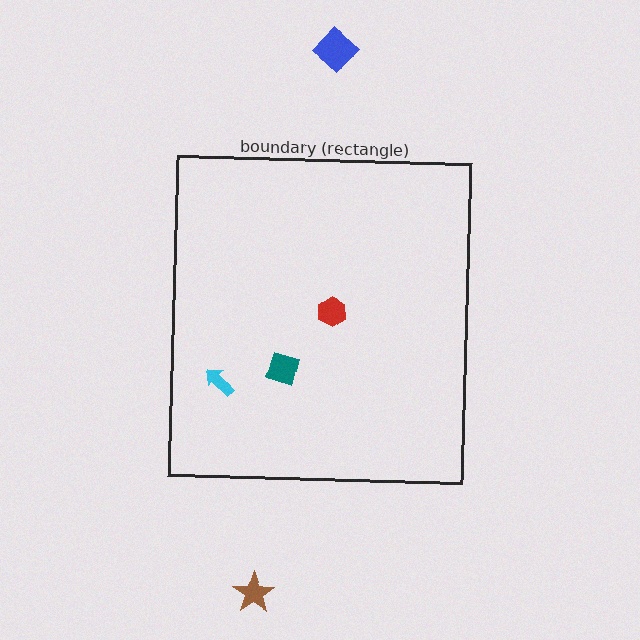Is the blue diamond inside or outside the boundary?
Outside.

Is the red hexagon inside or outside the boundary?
Inside.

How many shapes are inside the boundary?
3 inside, 2 outside.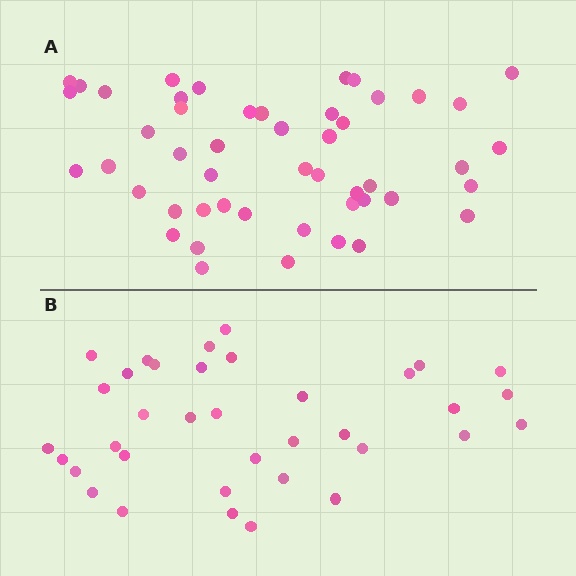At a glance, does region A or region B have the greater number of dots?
Region A (the top region) has more dots.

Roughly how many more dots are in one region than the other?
Region A has approximately 15 more dots than region B.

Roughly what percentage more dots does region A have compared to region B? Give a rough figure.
About 35% more.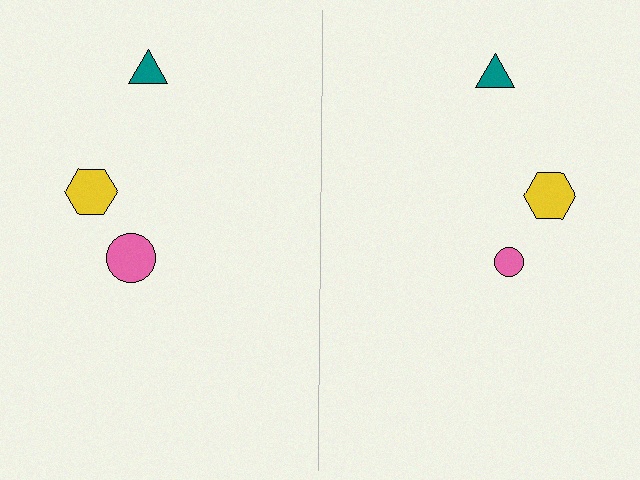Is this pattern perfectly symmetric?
No, the pattern is not perfectly symmetric. The pink circle on the right side has a different size than its mirror counterpart.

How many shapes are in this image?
There are 6 shapes in this image.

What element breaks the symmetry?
The pink circle on the right side has a different size than its mirror counterpart.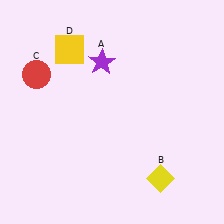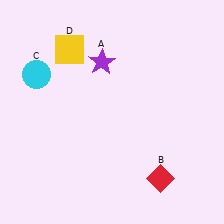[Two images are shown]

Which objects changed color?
B changed from yellow to red. C changed from red to cyan.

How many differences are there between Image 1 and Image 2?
There are 2 differences between the two images.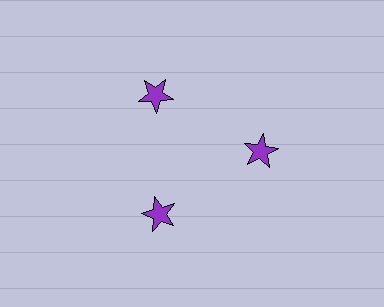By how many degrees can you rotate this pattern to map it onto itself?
The pattern maps onto itself every 120 degrees of rotation.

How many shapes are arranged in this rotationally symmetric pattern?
There are 3 shapes, arranged in 3 groups of 1.